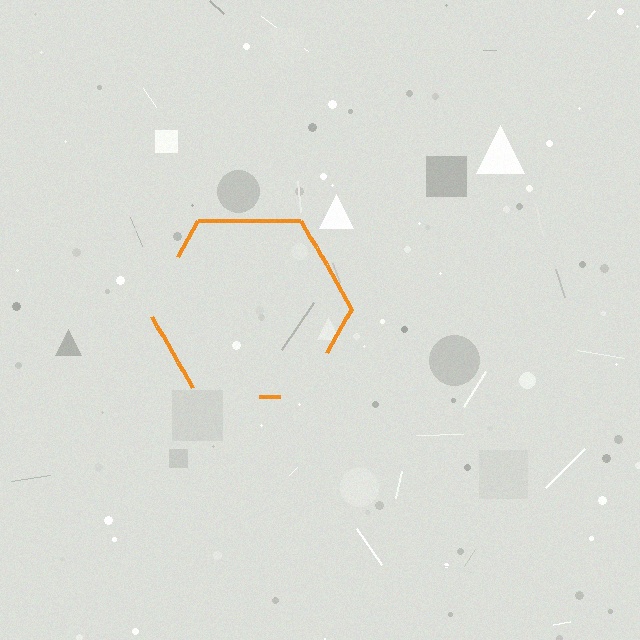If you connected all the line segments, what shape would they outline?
They would outline a hexagon.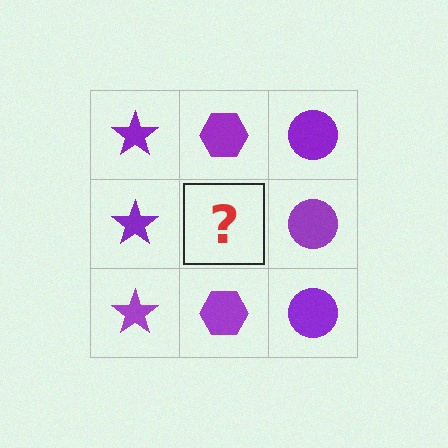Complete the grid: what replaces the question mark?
The question mark should be replaced with a purple hexagon.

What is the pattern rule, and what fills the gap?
The rule is that each column has a consistent shape. The gap should be filled with a purple hexagon.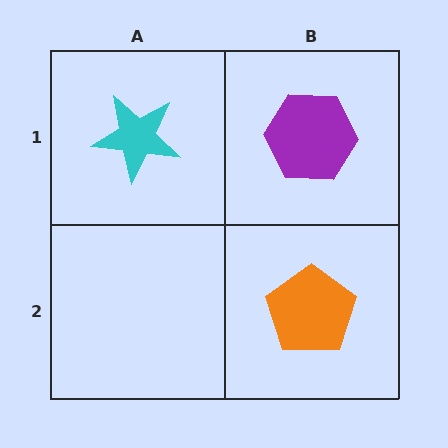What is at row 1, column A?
A cyan star.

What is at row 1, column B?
A purple hexagon.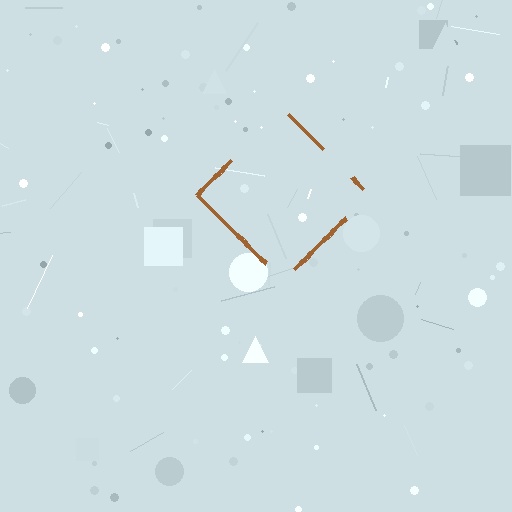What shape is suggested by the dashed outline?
The dashed outline suggests a diamond.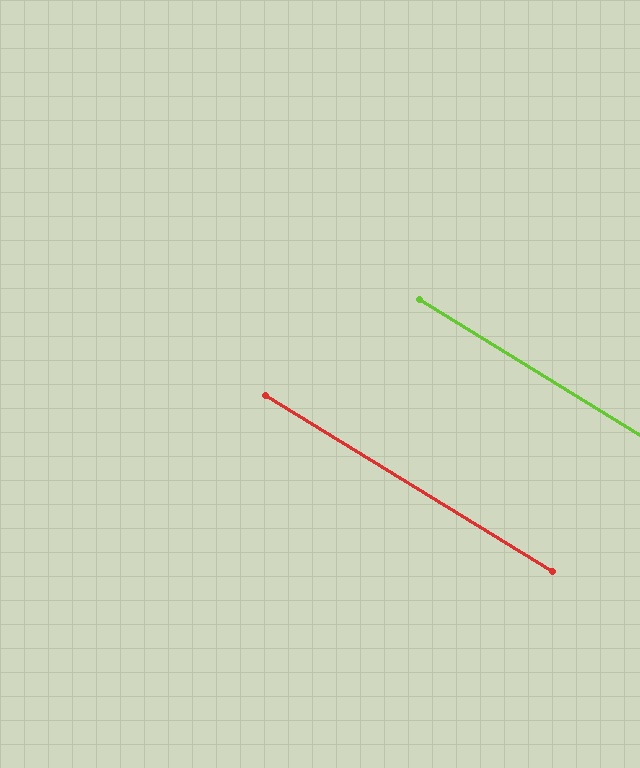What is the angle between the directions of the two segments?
Approximately 0 degrees.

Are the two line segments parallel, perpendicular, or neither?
Parallel — their directions differ by only 0.0°.